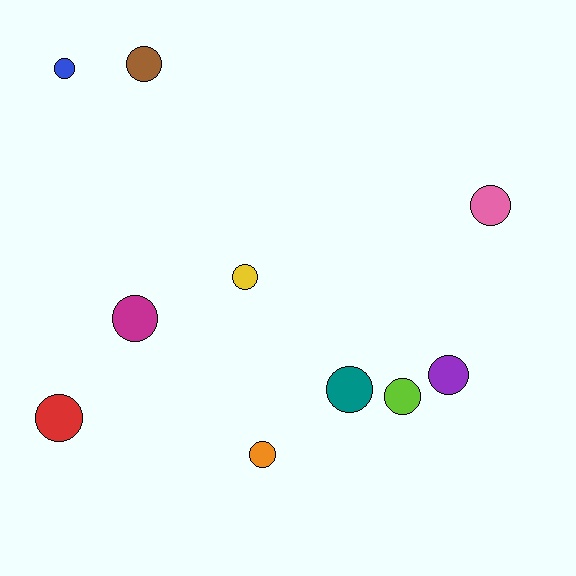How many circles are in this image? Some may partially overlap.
There are 10 circles.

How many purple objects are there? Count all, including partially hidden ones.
There is 1 purple object.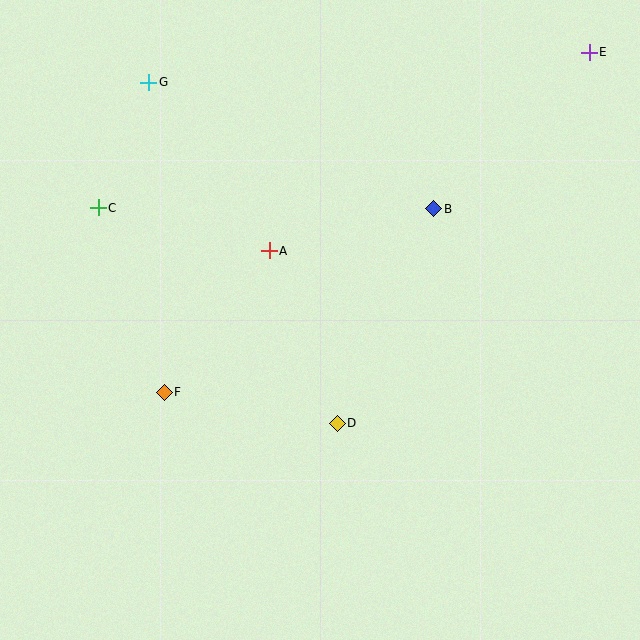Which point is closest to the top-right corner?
Point E is closest to the top-right corner.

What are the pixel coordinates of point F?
Point F is at (164, 392).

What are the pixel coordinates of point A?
Point A is at (269, 251).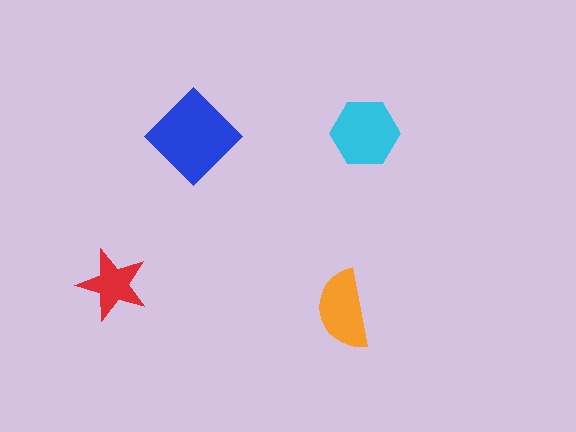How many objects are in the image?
There are 4 objects in the image.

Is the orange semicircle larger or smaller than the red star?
Larger.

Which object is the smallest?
The red star.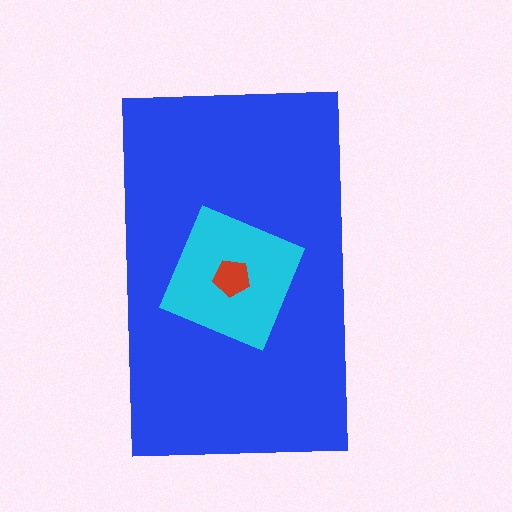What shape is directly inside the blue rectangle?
The cyan diamond.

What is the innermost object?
The red pentagon.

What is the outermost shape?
The blue rectangle.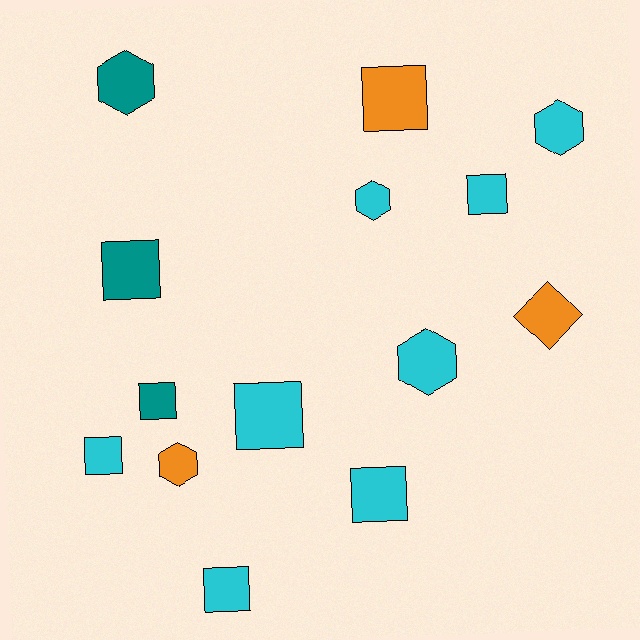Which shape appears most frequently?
Square, with 8 objects.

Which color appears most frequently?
Cyan, with 8 objects.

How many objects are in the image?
There are 14 objects.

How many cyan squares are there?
There are 5 cyan squares.